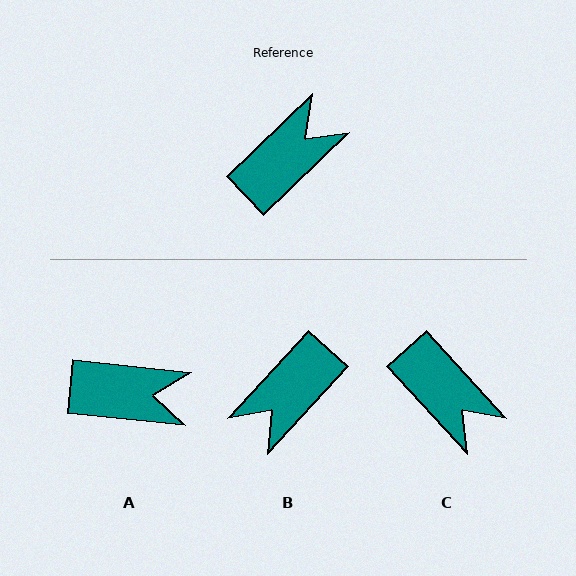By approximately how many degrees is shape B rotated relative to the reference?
Approximately 176 degrees clockwise.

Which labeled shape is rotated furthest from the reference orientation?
B, about 176 degrees away.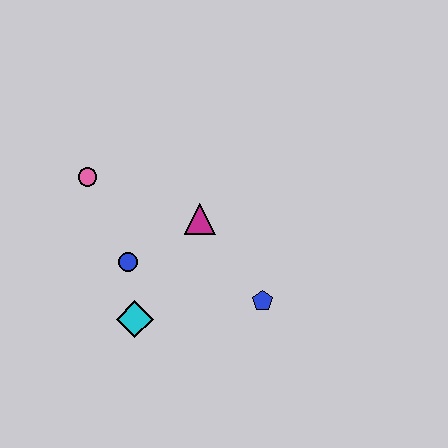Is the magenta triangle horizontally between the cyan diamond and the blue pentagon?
Yes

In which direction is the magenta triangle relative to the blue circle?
The magenta triangle is to the right of the blue circle.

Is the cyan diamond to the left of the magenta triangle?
Yes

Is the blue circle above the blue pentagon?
Yes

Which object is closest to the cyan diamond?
The blue circle is closest to the cyan diamond.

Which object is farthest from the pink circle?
The blue pentagon is farthest from the pink circle.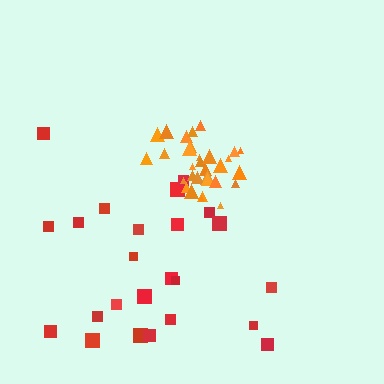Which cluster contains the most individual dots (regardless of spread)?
Orange (31).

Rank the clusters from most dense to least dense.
orange, red.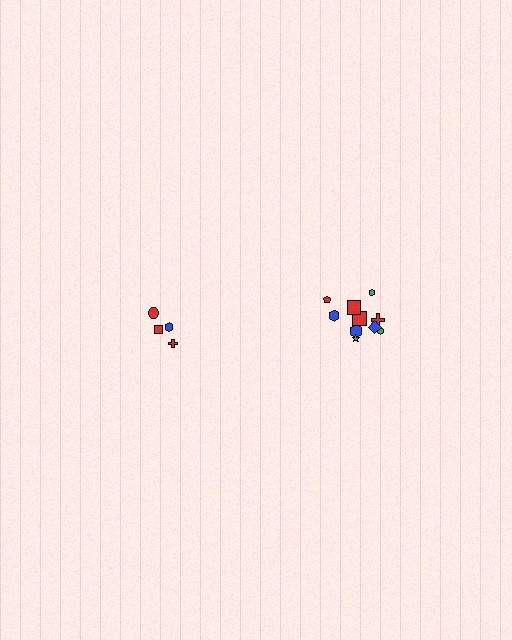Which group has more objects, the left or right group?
The right group.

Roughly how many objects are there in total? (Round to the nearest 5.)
Roughly 15 objects in total.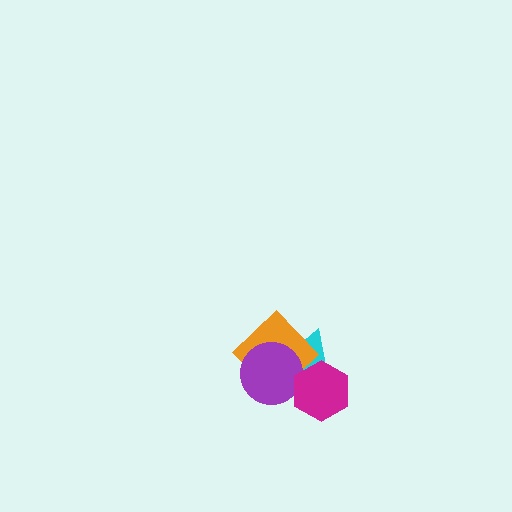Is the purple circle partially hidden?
Yes, it is partially covered by another shape.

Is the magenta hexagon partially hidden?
No, no other shape covers it.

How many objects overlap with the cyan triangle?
3 objects overlap with the cyan triangle.